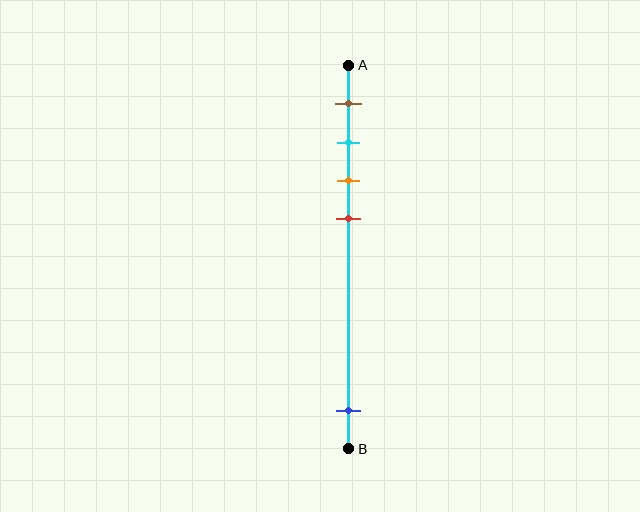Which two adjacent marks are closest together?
The cyan and orange marks are the closest adjacent pair.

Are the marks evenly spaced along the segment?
No, the marks are not evenly spaced.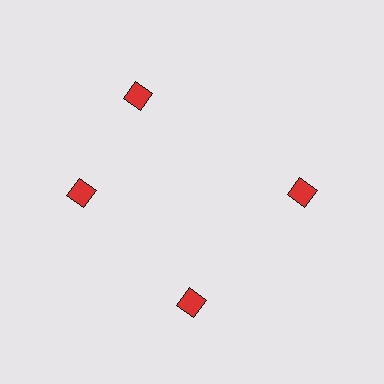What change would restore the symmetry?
The symmetry would be restored by rotating it back into even spacing with its neighbors so that all 4 diamonds sit at equal angles and equal distance from the center.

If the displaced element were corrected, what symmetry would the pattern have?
It would have 4-fold rotational symmetry — the pattern would map onto itself every 90 degrees.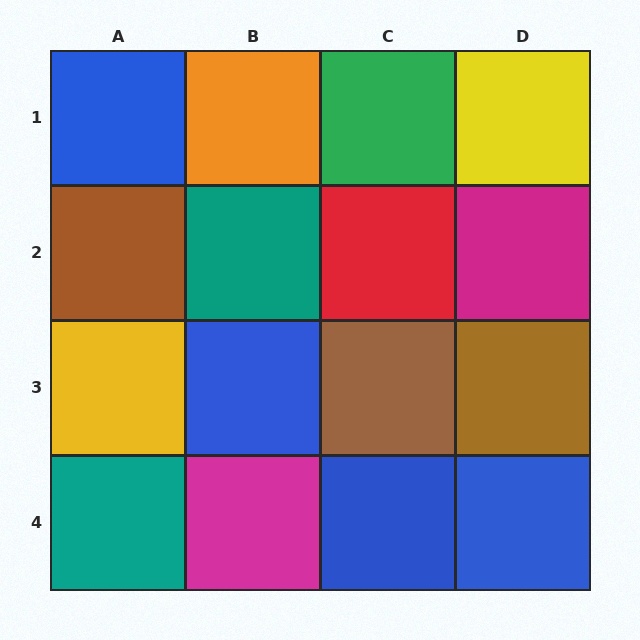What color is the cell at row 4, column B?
Magenta.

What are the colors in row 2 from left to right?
Brown, teal, red, magenta.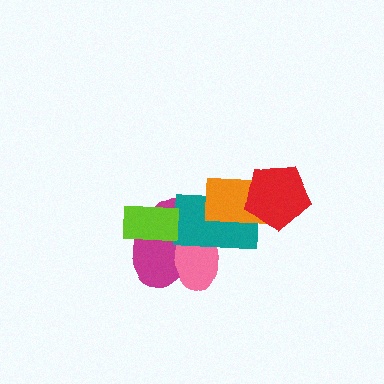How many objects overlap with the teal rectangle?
4 objects overlap with the teal rectangle.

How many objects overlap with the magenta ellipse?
3 objects overlap with the magenta ellipse.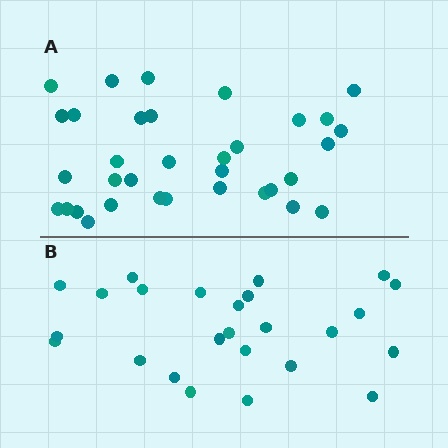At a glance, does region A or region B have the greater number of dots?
Region A (the top region) has more dots.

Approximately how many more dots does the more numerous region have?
Region A has roughly 8 or so more dots than region B.